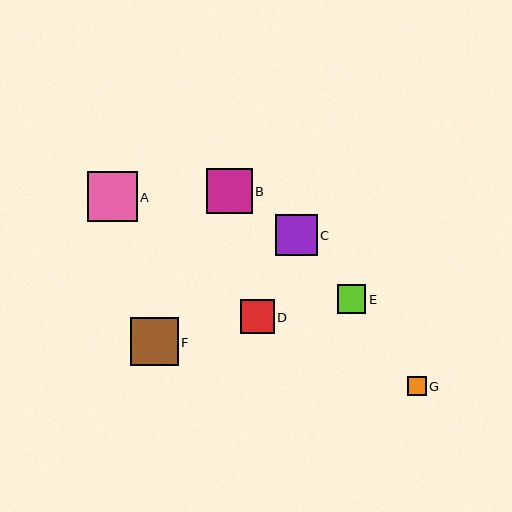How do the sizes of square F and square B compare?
Square F and square B are approximately the same size.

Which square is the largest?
Square A is the largest with a size of approximately 49 pixels.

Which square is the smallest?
Square G is the smallest with a size of approximately 19 pixels.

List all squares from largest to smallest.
From largest to smallest: A, F, B, C, D, E, G.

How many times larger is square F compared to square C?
Square F is approximately 1.1 times the size of square C.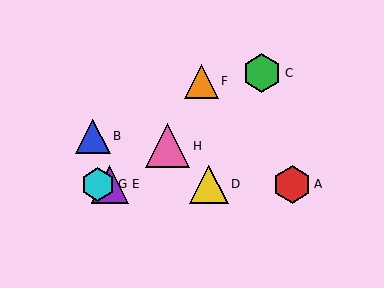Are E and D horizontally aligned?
Yes, both are at y≈184.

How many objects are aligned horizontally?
4 objects (A, D, E, G) are aligned horizontally.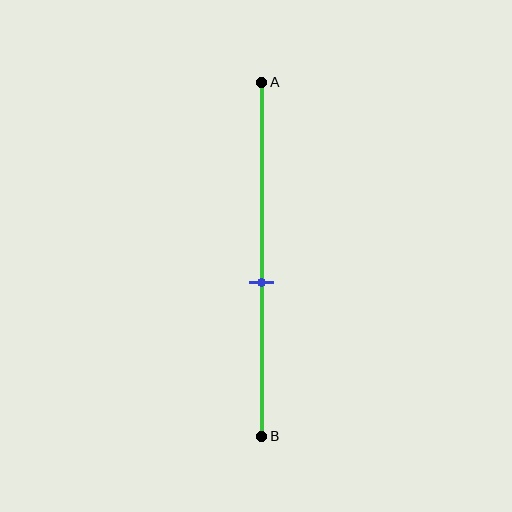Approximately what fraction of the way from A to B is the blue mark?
The blue mark is approximately 55% of the way from A to B.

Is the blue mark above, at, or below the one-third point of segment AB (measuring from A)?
The blue mark is below the one-third point of segment AB.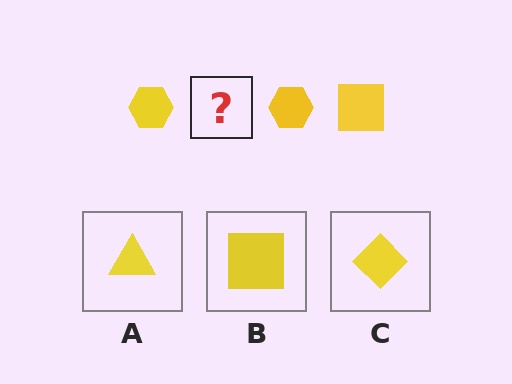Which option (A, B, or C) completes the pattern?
B.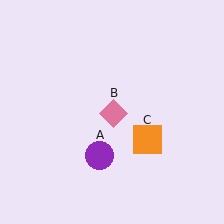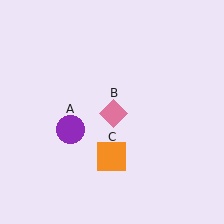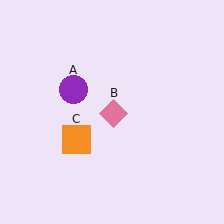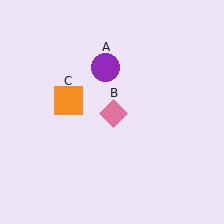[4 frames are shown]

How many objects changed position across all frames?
2 objects changed position: purple circle (object A), orange square (object C).